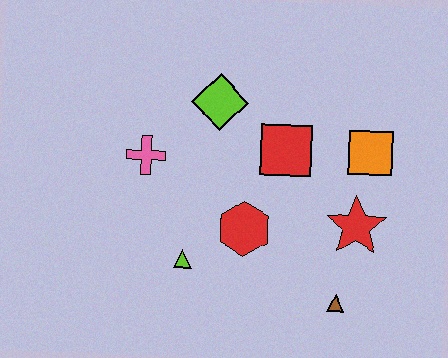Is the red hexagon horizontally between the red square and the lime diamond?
Yes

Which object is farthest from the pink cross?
The brown triangle is farthest from the pink cross.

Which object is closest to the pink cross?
The lime diamond is closest to the pink cross.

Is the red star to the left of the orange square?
Yes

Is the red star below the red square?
Yes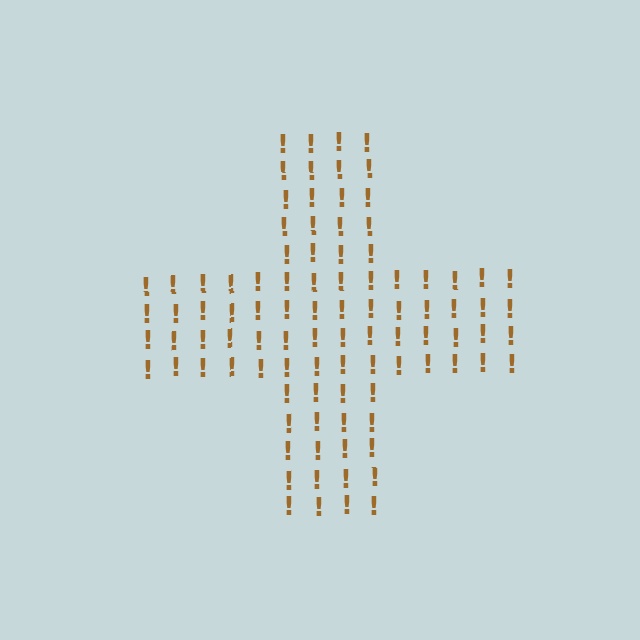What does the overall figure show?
The overall figure shows a cross.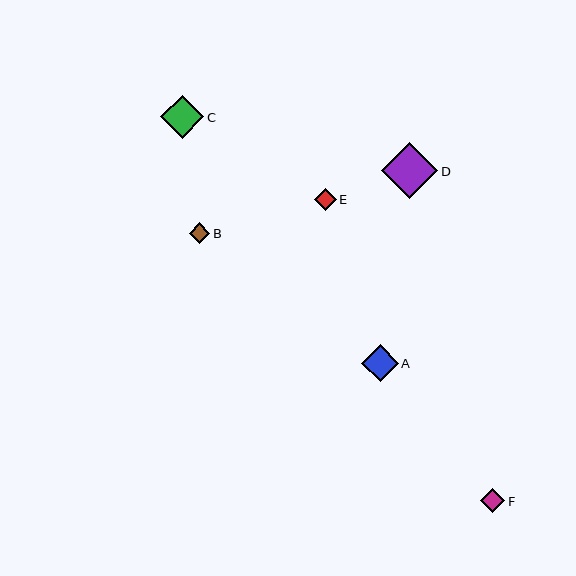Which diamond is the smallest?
Diamond B is the smallest with a size of approximately 20 pixels.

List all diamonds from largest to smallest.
From largest to smallest: D, C, A, F, E, B.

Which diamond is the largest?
Diamond D is the largest with a size of approximately 56 pixels.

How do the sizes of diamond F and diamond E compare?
Diamond F and diamond E are approximately the same size.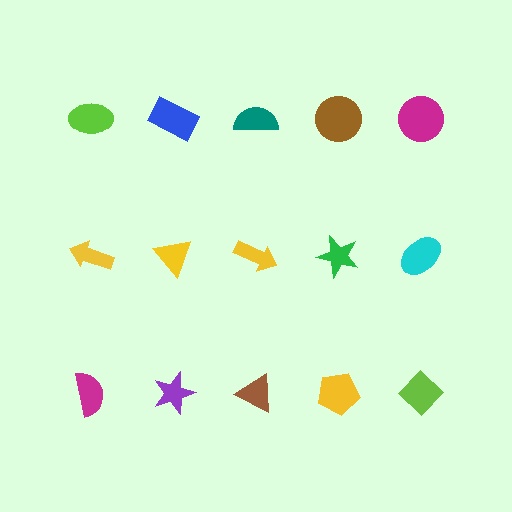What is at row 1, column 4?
A brown circle.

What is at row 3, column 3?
A brown triangle.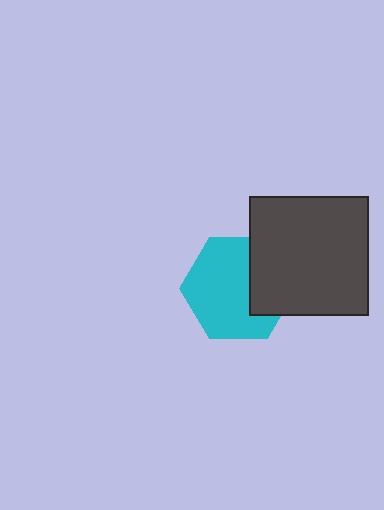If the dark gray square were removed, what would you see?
You would see the complete cyan hexagon.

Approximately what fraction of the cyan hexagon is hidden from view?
Roughly 31% of the cyan hexagon is hidden behind the dark gray square.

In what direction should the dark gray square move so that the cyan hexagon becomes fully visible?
The dark gray square should move right. That is the shortest direction to clear the overlap and leave the cyan hexagon fully visible.